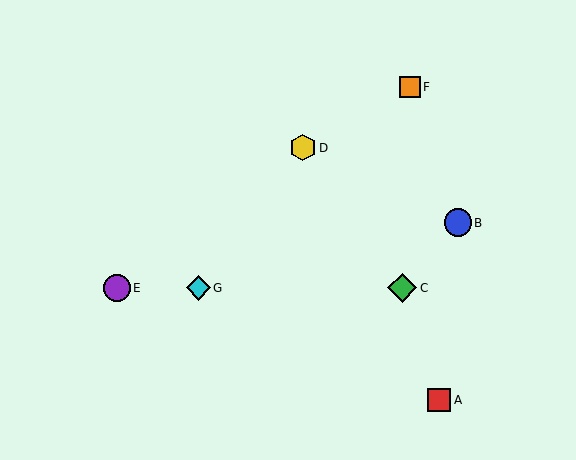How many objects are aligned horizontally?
3 objects (C, E, G) are aligned horizontally.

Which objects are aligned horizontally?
Objects C, E, G are aligned horizontally.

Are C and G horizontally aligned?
Yes, both are at y≈288.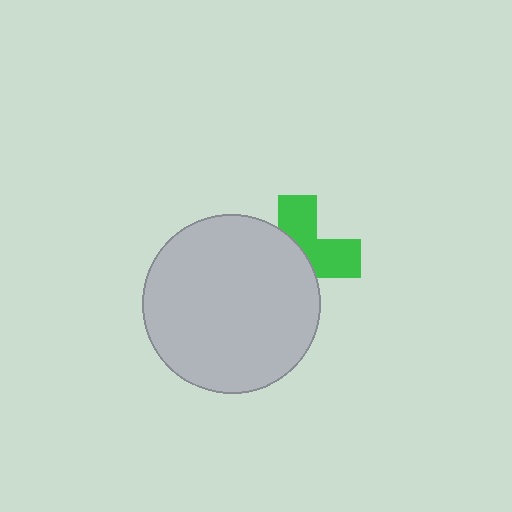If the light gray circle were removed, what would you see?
You would see the complete green cross.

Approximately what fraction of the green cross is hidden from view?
Roughly 56% of the green cross is hidden behind the light gray circle.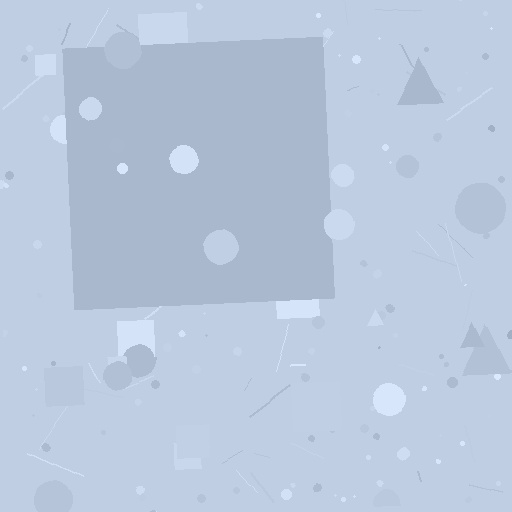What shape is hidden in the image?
A square is hidden in the image.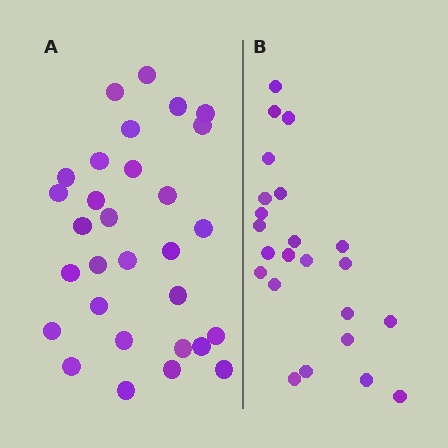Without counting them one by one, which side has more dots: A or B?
Region A (the left region) has more dots.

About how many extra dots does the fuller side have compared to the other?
Region A has roughly 8 or so more dots than region B.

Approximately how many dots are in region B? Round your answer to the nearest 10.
About 20 dots. (The exact count is 23, which rounds to 20.)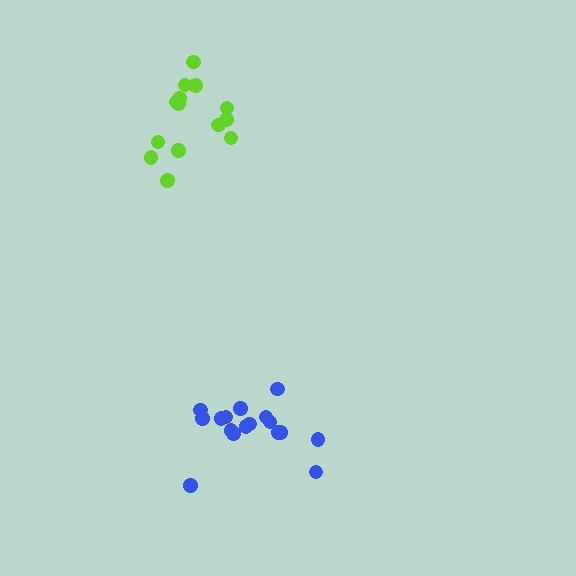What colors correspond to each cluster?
The clusters are colored: blue, lime.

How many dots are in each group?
Group 1: 17 dots, Group 2: 14 dots (31 total).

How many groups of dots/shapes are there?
There are 2 groups.